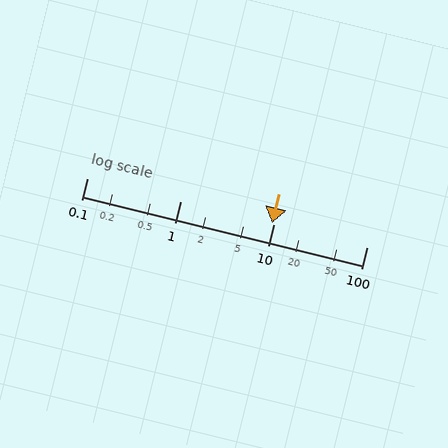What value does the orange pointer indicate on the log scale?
The pointer indicates approximately 9.6.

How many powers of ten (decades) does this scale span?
The scale spans 3 decades, from 0.1 to 100.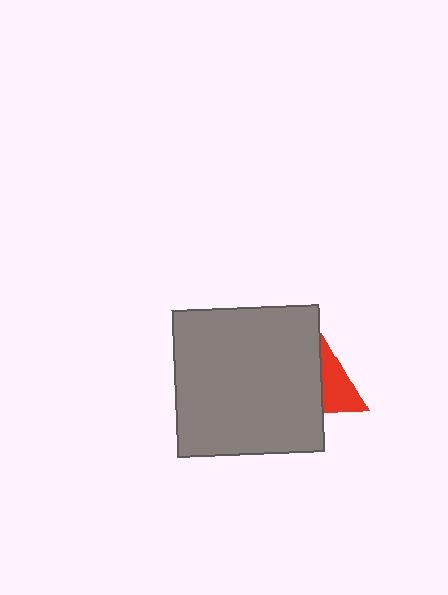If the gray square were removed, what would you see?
You would see the complete red triangle.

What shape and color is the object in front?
The object in front is a gray square.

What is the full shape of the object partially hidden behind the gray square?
The partially hidden object is a red triangle.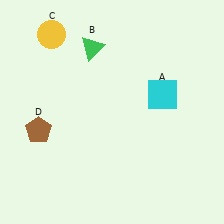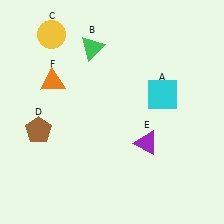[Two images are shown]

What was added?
A purple triangle (E), an orange triangle (F) were added in Image 2.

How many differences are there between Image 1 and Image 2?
There are 2 differences between the two images.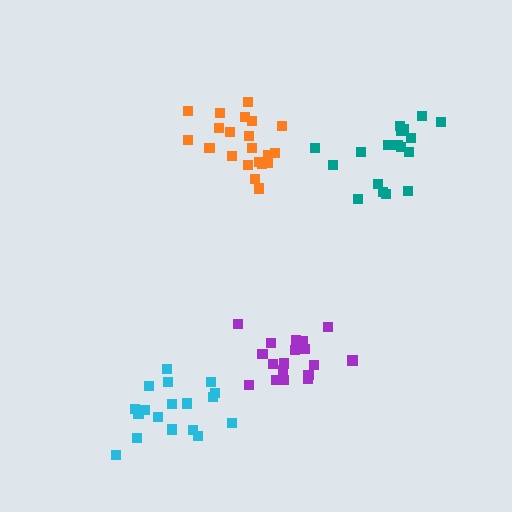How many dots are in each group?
Group 1: 18 dots, Group 2: 21 dots, Group 3: 18 dots, Group 4: 18 dots (75 total).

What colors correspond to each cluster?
The clusters are colored: cyan, orange, teal, purple.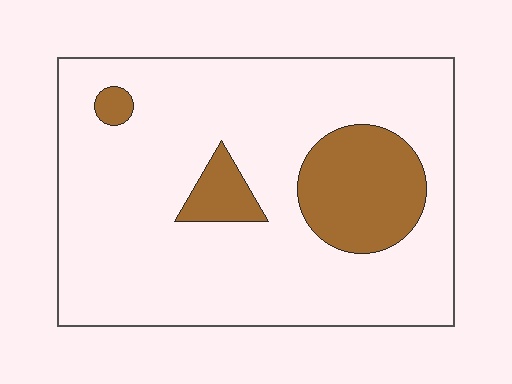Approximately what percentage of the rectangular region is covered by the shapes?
Approximately 15%.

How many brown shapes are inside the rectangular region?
3.